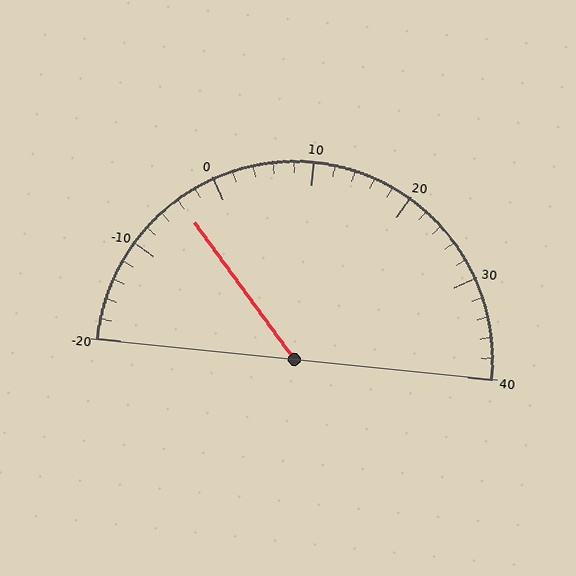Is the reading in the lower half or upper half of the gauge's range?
The reading is in the lower half of the range (-20 to 40).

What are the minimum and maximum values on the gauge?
The gauge ranges from -20 to 40.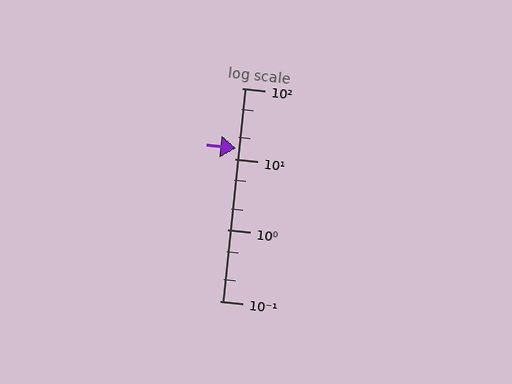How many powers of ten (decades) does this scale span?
The scale spans 3 decades, from 0.1 to 100.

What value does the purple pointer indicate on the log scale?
The pointer indicates approximately 14.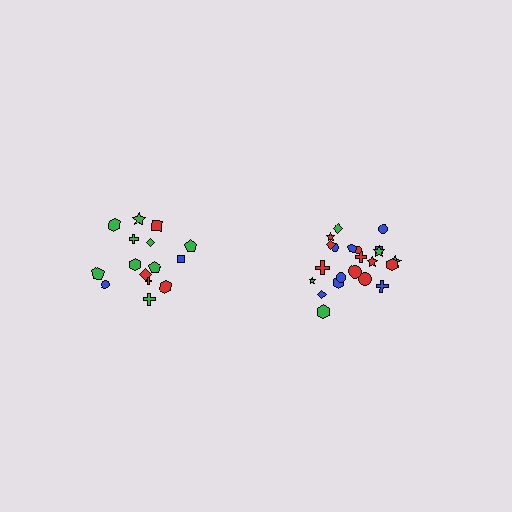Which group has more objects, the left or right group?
The right group.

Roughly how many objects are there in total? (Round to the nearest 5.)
Roughly 35 objects in total.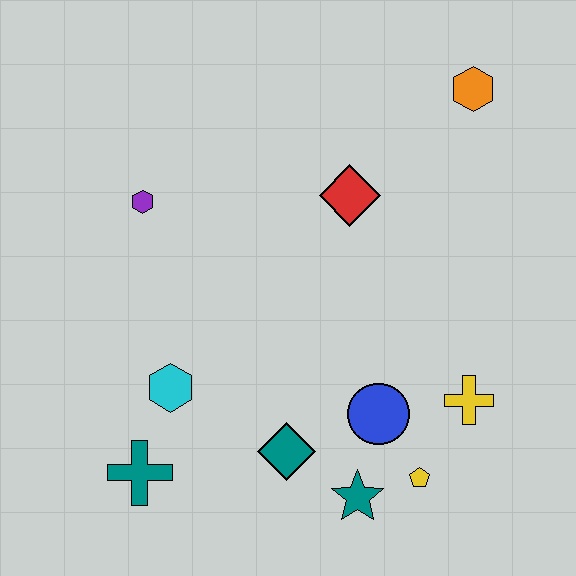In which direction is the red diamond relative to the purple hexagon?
The red diamond is to the right of the purple hexagon.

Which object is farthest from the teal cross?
The orange hexagon is farthest from the teal cross.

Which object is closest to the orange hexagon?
The red diamond is closest to the orange hexagon.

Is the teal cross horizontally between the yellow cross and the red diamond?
No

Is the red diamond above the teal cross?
Yes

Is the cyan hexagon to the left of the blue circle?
Yes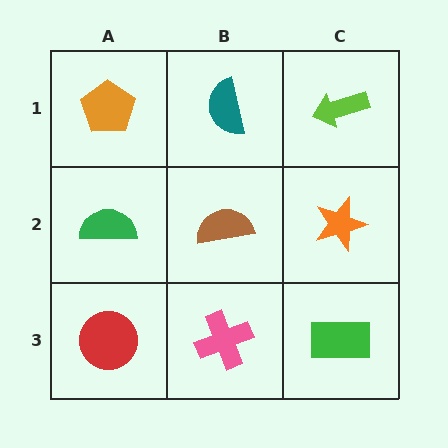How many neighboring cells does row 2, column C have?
3.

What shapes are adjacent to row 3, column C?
An orange star (row 2, column C), a pink cross (row 3, column B).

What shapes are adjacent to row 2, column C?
A lime arrow (row 1, column C), a green rectangle (row 3, column C), a brown semicircle (row 2, column B).